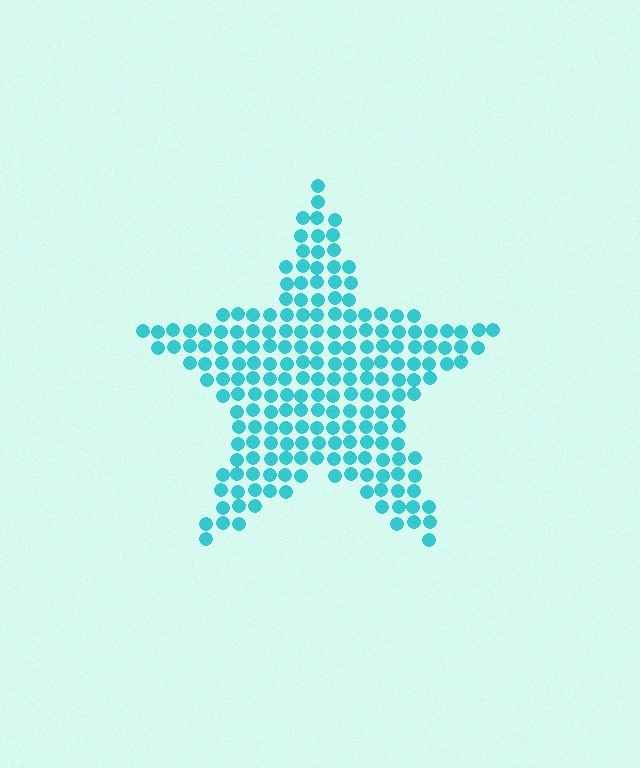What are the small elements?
The small elements are circles.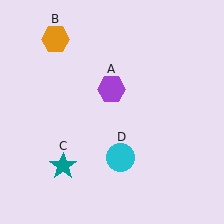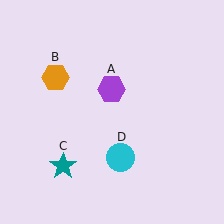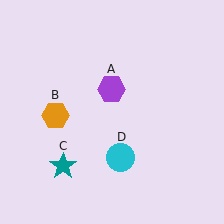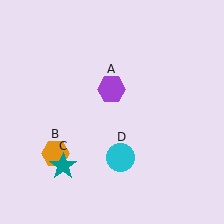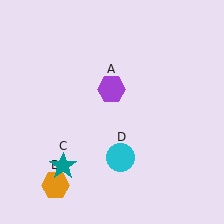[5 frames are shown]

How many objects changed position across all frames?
1 object changed position: orange hexagon (object B).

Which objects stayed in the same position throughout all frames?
Purple hexagon (object A) and teal star (object C) and cyan circle (object D) remained stationary.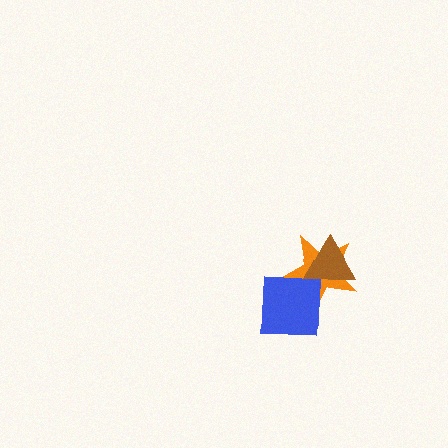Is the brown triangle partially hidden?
Yes, it is partially covered by another shape.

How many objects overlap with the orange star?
2 objects overlap with the orange star.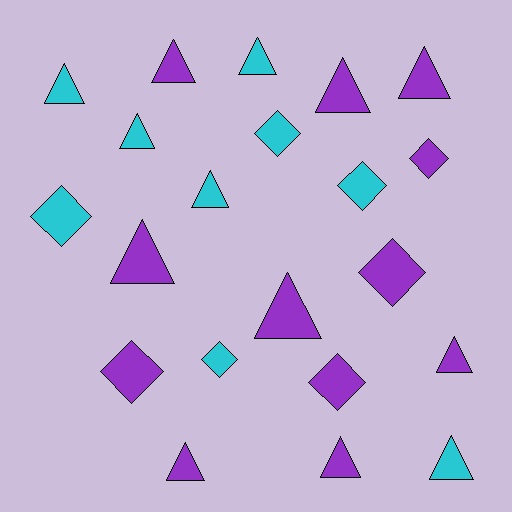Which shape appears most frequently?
Triangle, with 13 objects.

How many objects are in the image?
There are 21 objects.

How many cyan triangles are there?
There are 5 cyan triangles.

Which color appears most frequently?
Purple, with 12 objects.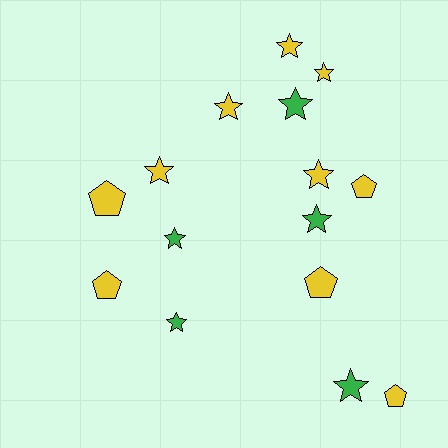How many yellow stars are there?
There are 5 yellow stars.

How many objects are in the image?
There are 15 objects.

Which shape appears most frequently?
Star, with 10 objects.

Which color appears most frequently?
Yellow, with 10 objects.